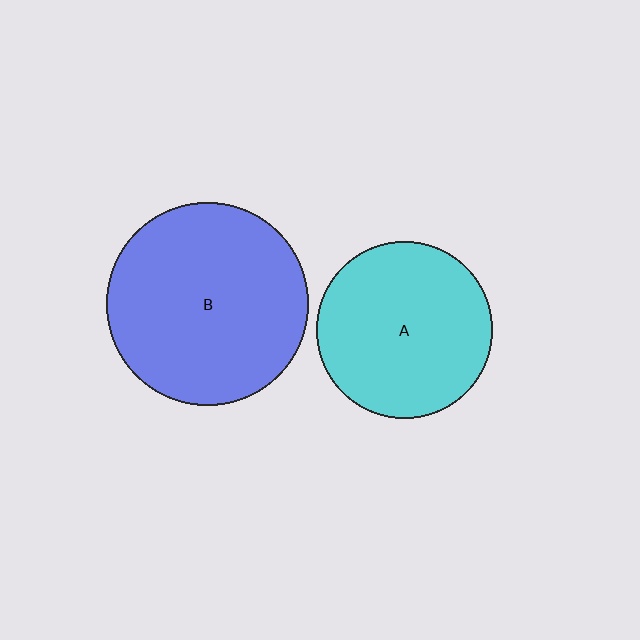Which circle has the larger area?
Circle B (blue).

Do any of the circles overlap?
No, none of the circles overlap.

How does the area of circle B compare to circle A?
Approximately 1.3 times.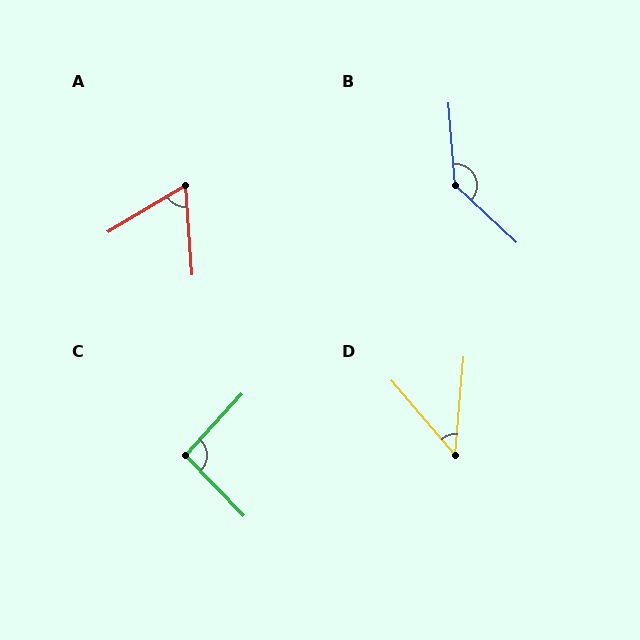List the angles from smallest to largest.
D (46°), A (63°), C (93°), B (137°).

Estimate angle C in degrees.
Approximately 93 degrees.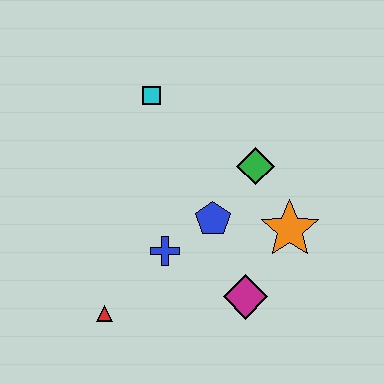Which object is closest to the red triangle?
The blue cross is closest to the red triangle.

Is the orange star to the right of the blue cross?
Yes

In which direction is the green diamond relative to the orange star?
The green diamond is above the orange star.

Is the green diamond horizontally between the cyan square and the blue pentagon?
No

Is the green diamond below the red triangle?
No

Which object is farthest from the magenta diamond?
The cyan square is farthest from the magenta diamond.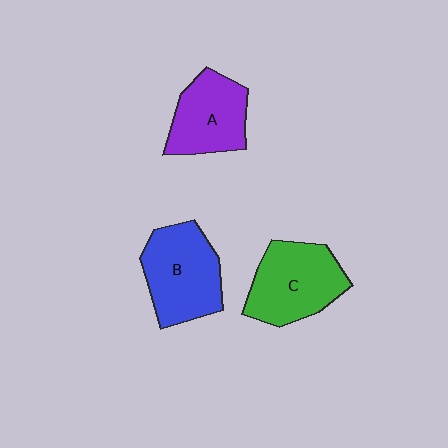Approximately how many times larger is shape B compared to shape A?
Approximately 1.2 times.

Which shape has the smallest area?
Shape A (purple).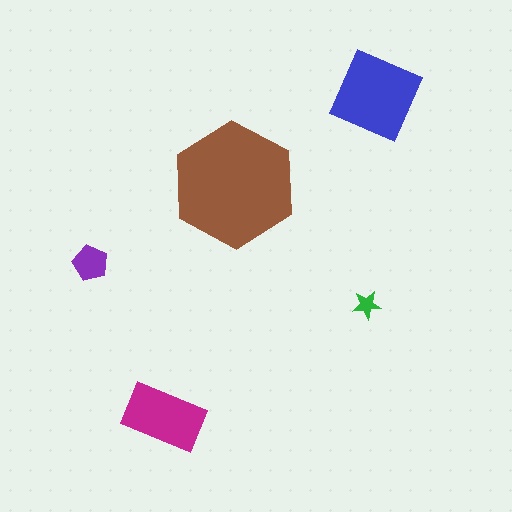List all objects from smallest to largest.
The green star, the purple pentagon, the magenta rectangle, the blue square, the brown hexagon.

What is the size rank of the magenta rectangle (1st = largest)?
3rd.